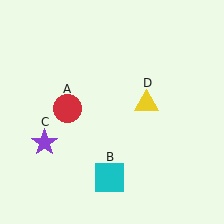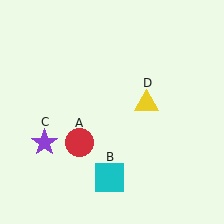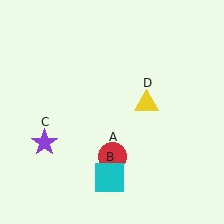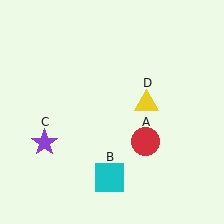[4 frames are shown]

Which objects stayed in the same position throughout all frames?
Cyan square (object B) and purple star (object C) and yellow triangle (object D) remained stationary.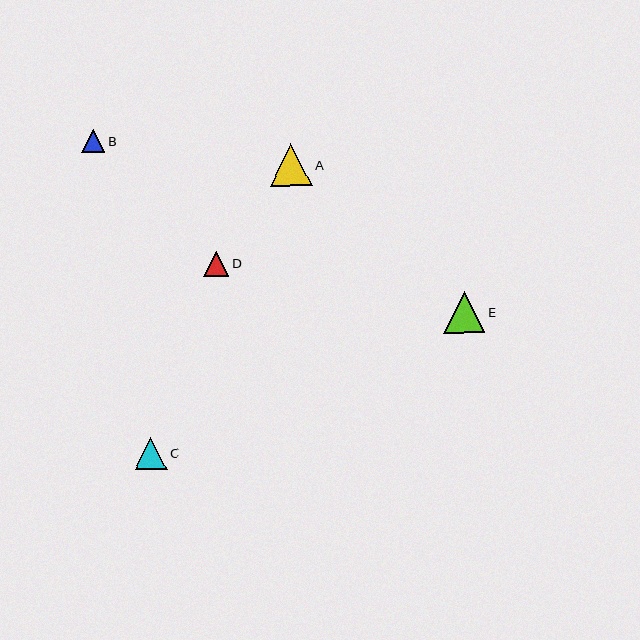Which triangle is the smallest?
Triangle B is the smallest with a size of approximately 23 pixels.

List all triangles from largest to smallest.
From largest to smallest: A, E, C, D, B.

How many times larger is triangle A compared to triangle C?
Triangle A is approximately 1.3 times the size of triangle C.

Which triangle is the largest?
Triangle A is the largest with a size of approximately 42 pixels.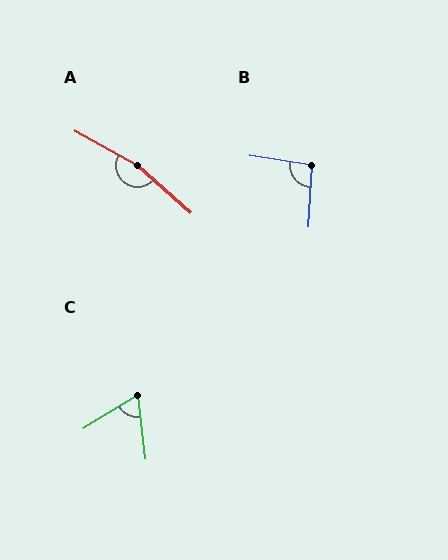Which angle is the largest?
A, at approximately 167 degrees.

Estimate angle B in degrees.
Approximately 96 degrees.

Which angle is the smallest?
C, at approximately 65 degrees.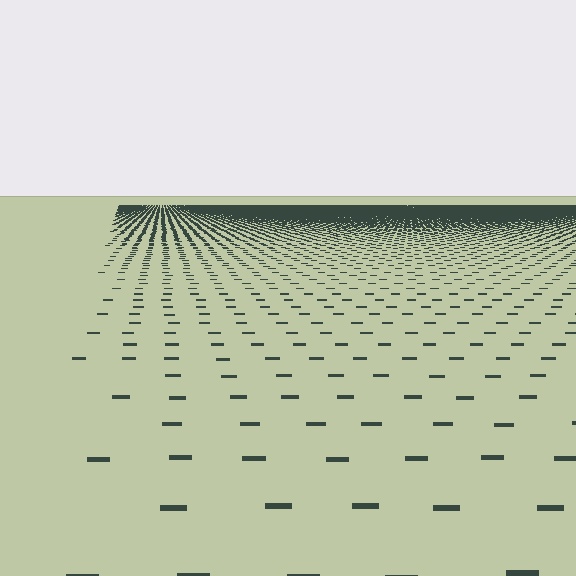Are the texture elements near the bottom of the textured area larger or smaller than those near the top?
Larger. Near the bottom, elements are closer to the viewer and appear at a bigger on-screen size.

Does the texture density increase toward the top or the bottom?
Density increases toward the top.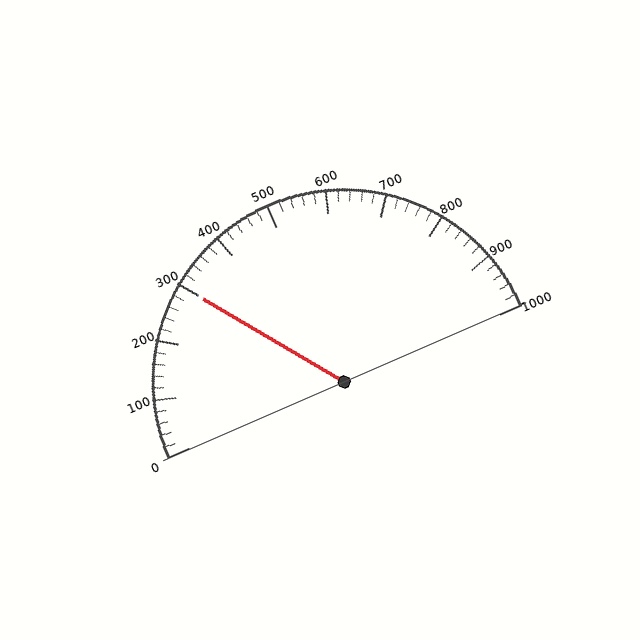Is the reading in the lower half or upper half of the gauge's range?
The reading is in the lower half of the range (0 to 1000).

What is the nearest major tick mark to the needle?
The nearest major tick mark is 300.